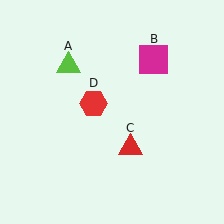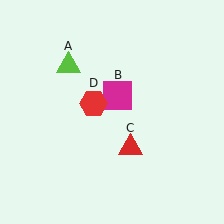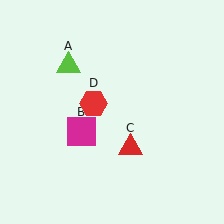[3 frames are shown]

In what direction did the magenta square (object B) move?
The magenta square (object B) moved down and to the left.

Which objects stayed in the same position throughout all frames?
Lime triangle (object A) and red triangle (object C) and red hexagon (object D) remained stationary.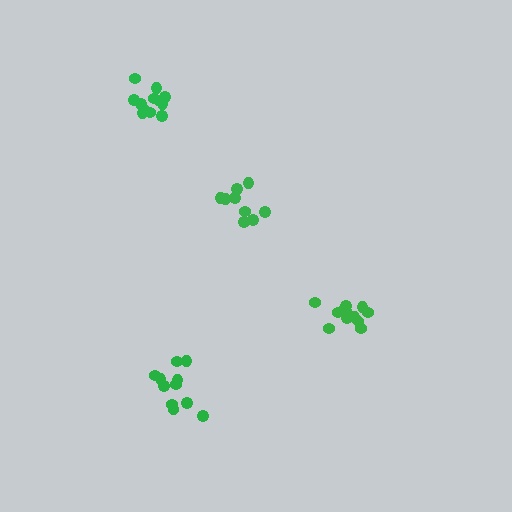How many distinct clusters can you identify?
There are 4 distinct clusters.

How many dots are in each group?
Group 1: 12 dots, Group 2: 12 dots, Group 3: 11 dots, Group 4: 9 dots (44 total).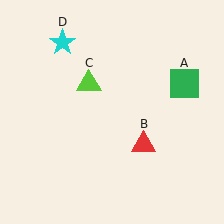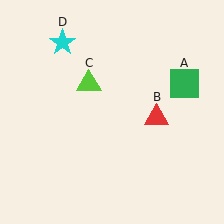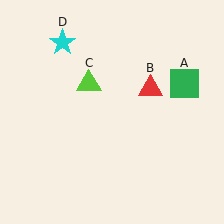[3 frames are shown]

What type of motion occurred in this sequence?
The red triangle (object B) rotated counterclockwise around the center of the scene.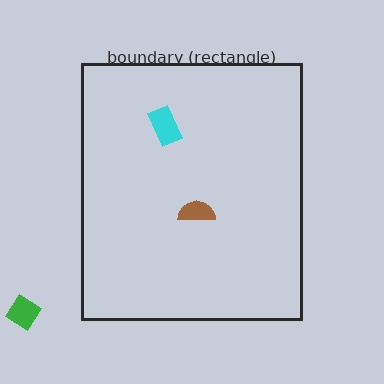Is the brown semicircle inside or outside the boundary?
Inside.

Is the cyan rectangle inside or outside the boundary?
Inside.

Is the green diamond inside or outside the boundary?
Outside.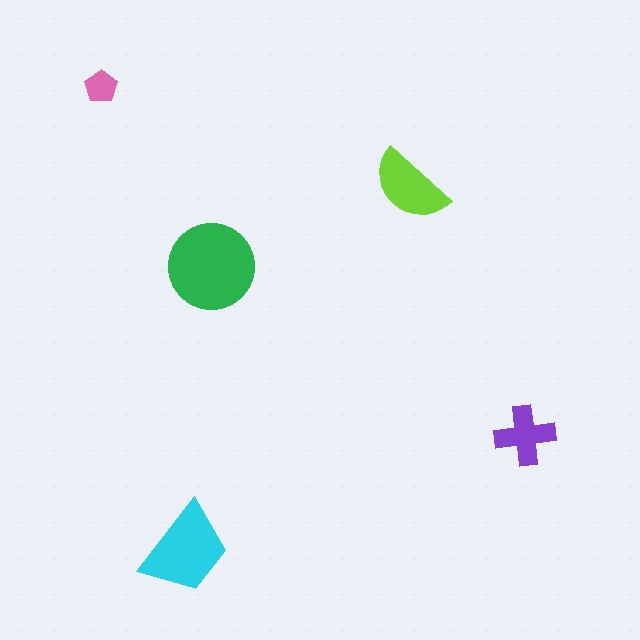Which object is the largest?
The green circle.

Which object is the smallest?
The pink pentagon.